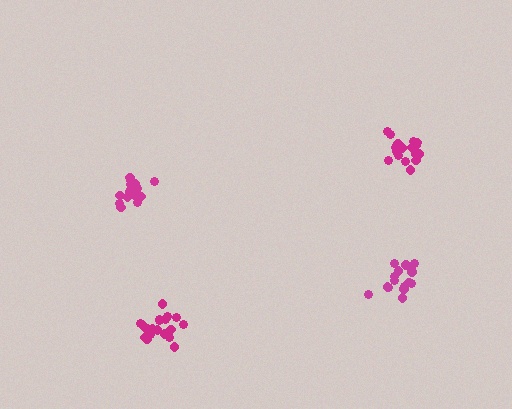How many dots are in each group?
Group 1: 16 dots, Group 2: 18 dots, Group 3: 20 dots, Group 4: 19 dots (73 total).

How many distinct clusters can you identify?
There are 4 distinct clusters.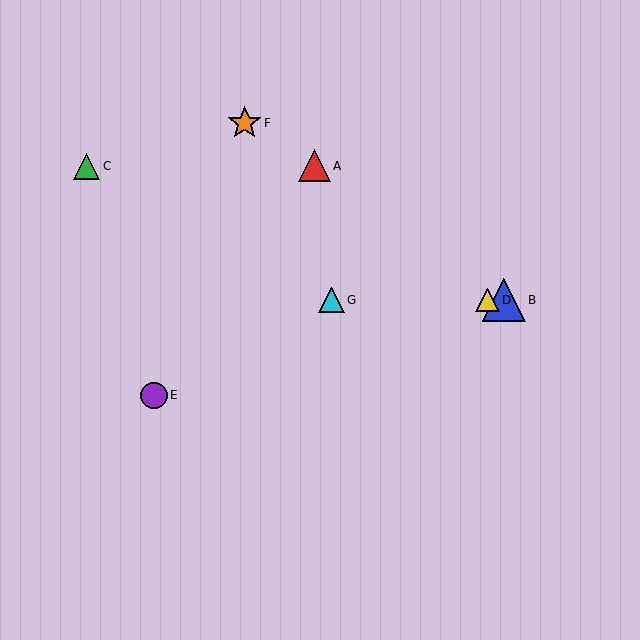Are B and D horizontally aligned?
Yes, both are at y≈300.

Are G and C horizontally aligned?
No, G is at y≈300 and C is at y≈166.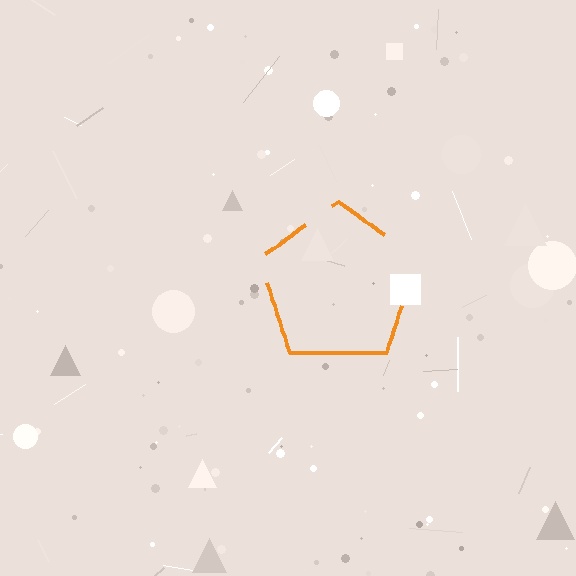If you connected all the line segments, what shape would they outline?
They would outline a pentagon.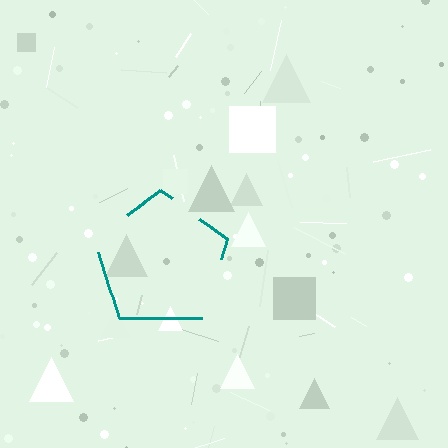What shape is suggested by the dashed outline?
The dashed outline suggests a pentagon.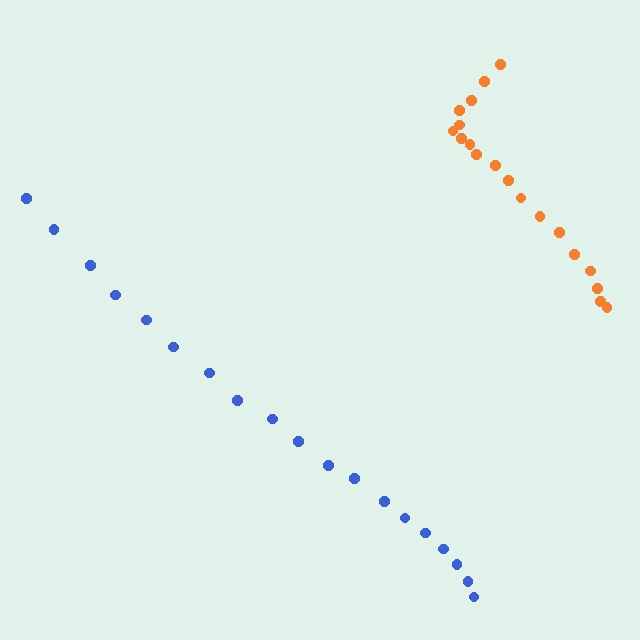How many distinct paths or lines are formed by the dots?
There are 2 distinct paths.